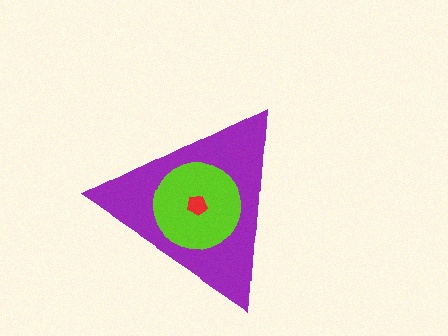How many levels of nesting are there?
3.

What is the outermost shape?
The purple triangle.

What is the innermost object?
The red pentagon.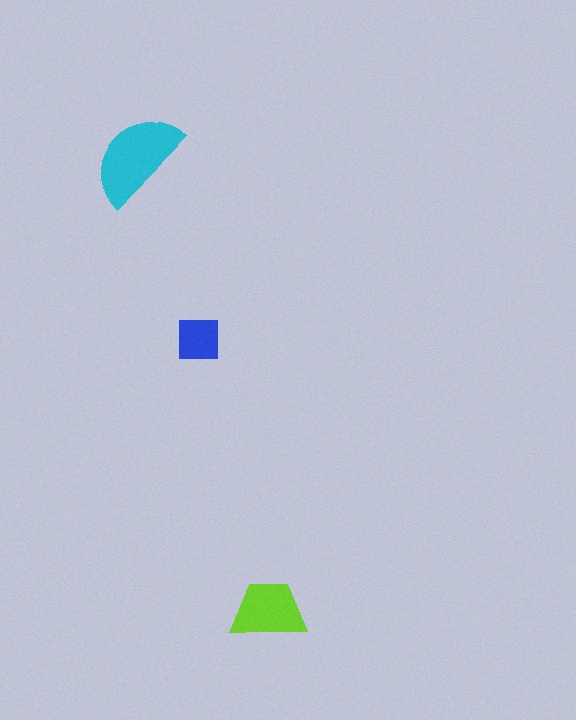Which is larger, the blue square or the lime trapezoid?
The lime trapezoid.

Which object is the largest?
The cyan semicircle.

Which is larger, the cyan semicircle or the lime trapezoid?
The cyan semicircle.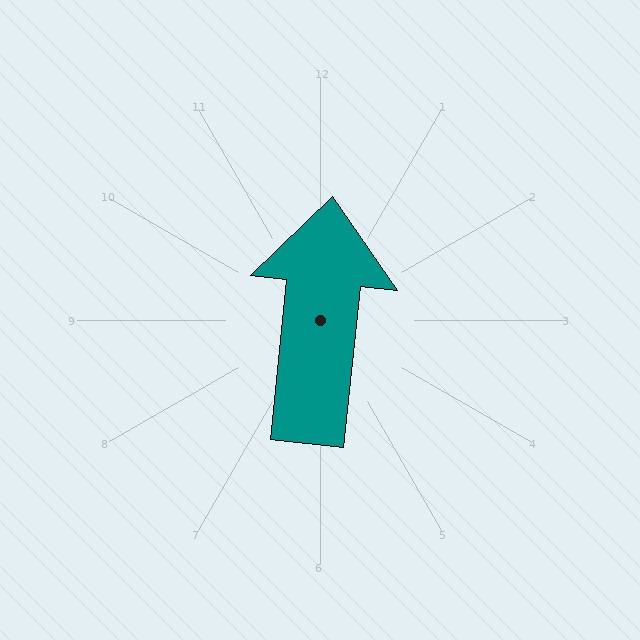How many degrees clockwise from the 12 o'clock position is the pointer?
Approximately 6 degrees.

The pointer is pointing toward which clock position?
Roughly 12 o'clock.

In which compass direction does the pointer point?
North.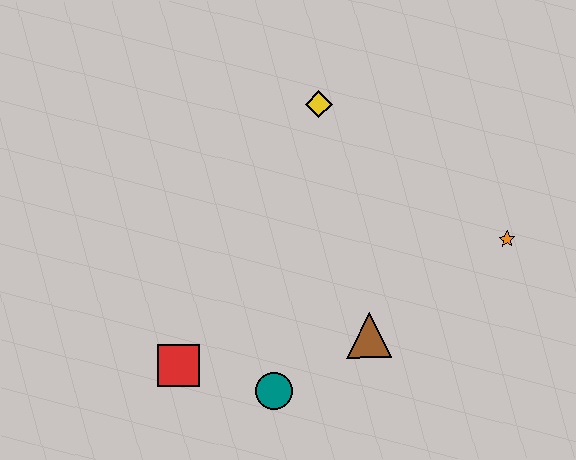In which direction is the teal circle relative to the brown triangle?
The teal circle is to the left of the brown triangle.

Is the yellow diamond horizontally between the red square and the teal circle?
No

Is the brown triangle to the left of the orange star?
Yes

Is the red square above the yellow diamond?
No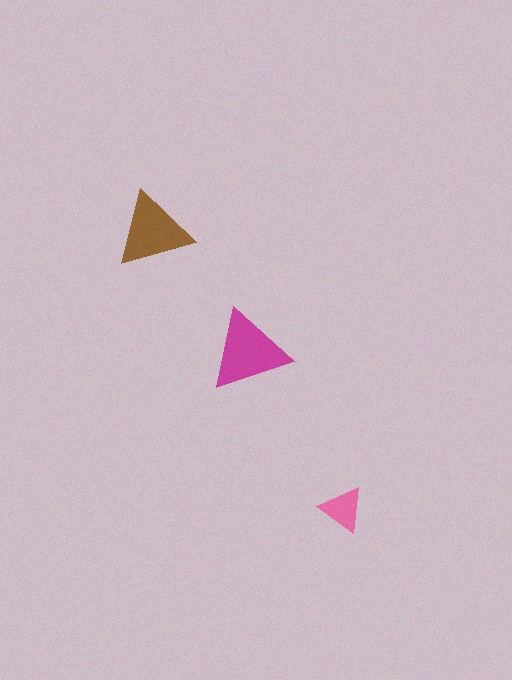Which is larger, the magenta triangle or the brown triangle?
The magenta one.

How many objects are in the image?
There are 3 objects in the image.